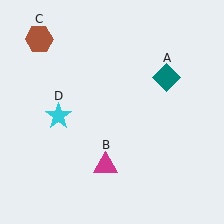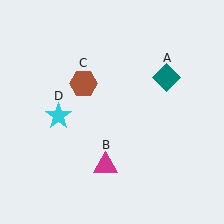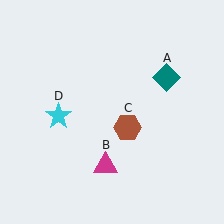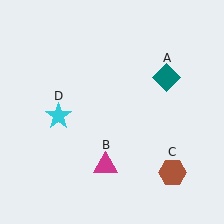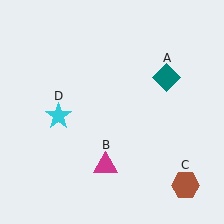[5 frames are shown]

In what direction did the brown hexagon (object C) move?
The brown hexagon (object C) moved down and to the right.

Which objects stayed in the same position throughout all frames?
Teal diamond (object A) and magenta triangle (object B) and cyan star (object D) remained stationary.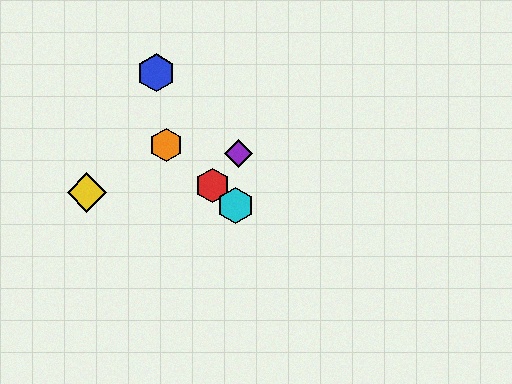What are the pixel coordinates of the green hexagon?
The green hexagon is at (231, 202).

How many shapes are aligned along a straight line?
4 shapes (the red hexagon, the green hexagon, the orange hexagon, the cyan hexagon) are aligned along a straight line.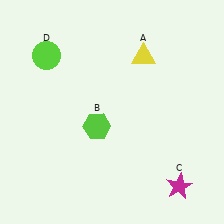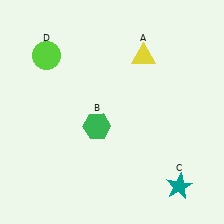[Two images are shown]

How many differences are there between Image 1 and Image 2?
There are 2 differences between the two images.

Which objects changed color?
B changed from lime to green. C changed from magenta to teal.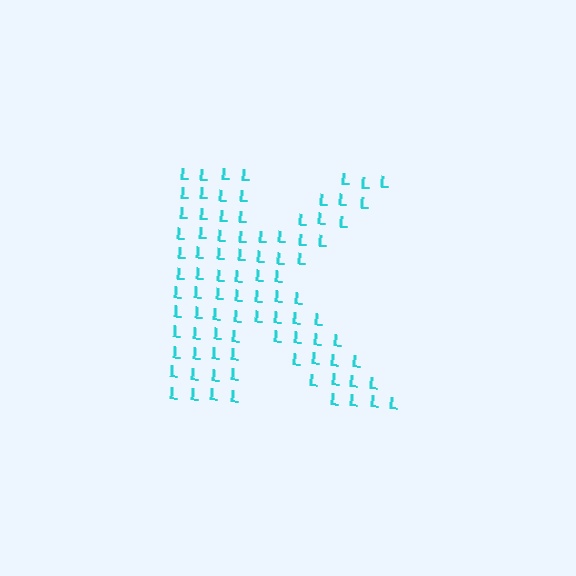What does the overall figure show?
The overall figure shows the letter K.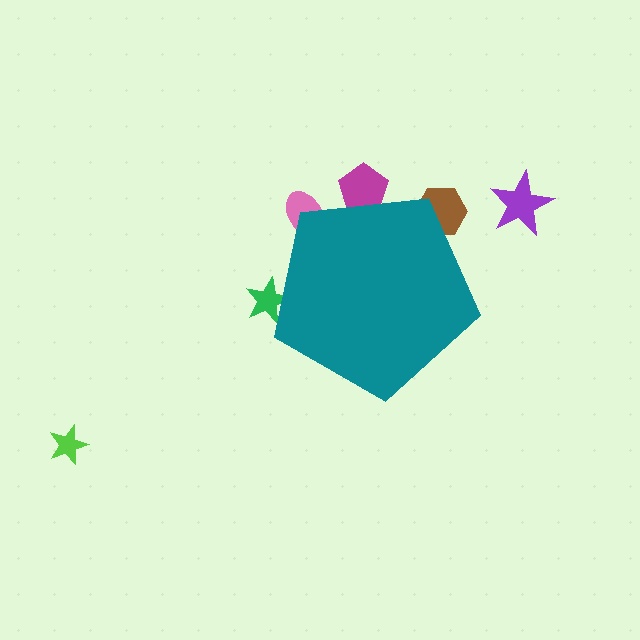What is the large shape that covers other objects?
A teal pentagon.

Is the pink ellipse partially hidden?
Yes, the pink ellipse is partially hidden behind the teal pentagon.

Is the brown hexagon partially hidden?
Yes, the brown hexagon is partially hidden behind the teal pentagon.